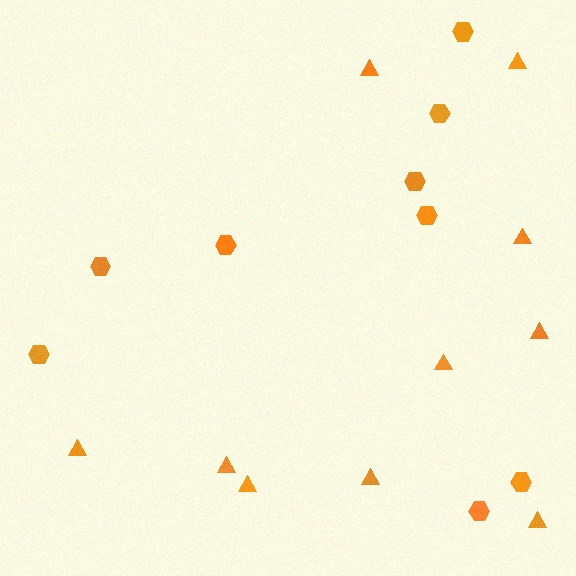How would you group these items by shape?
There are 2 groups: one group of triangles (10) and one group of hexagons (9).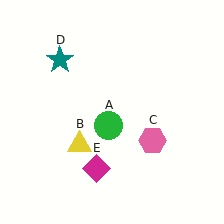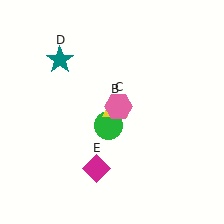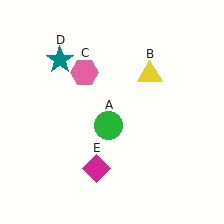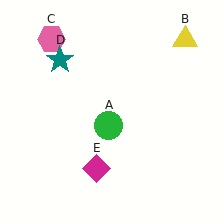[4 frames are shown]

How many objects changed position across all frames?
2 objects changed position: yellow triangle (object B), pink hexagon (object C).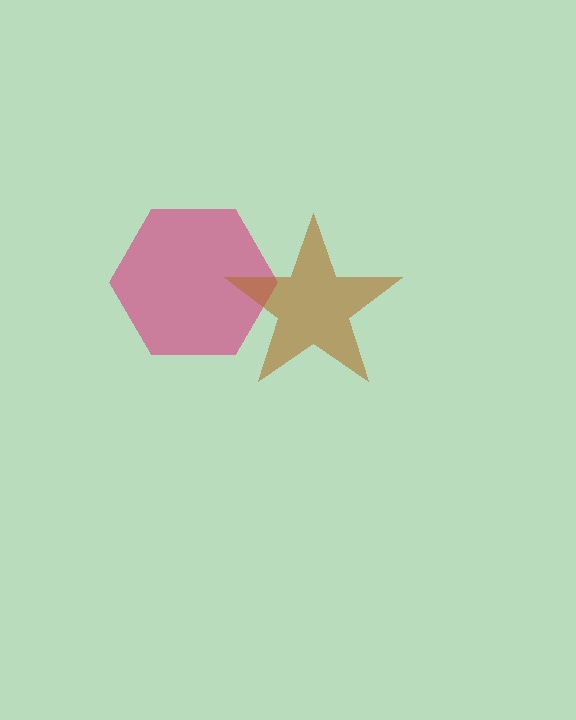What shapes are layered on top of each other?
The layered shapes are: a magenta hexagon, a brown star.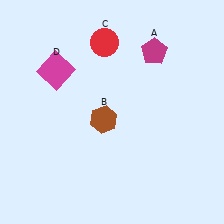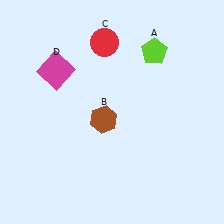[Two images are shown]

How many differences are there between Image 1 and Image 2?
There is 1 difference between the two images.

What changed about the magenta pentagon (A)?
In Image 1, A is magenta. In Image 2, it changed to lime.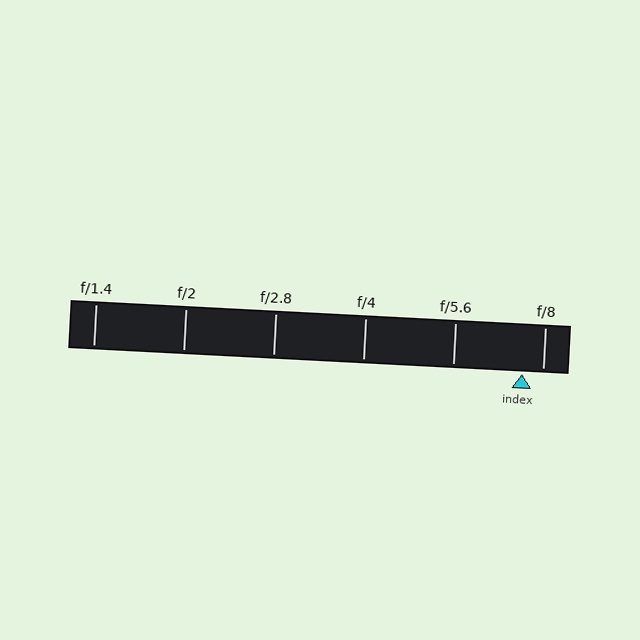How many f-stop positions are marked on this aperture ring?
There are 6 f-stop positions marked.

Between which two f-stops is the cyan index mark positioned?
The index mark is between f/5.6 and f/8.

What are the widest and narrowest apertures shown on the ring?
The widest aperture shown is f/1.4 and the narrowest is f/8.